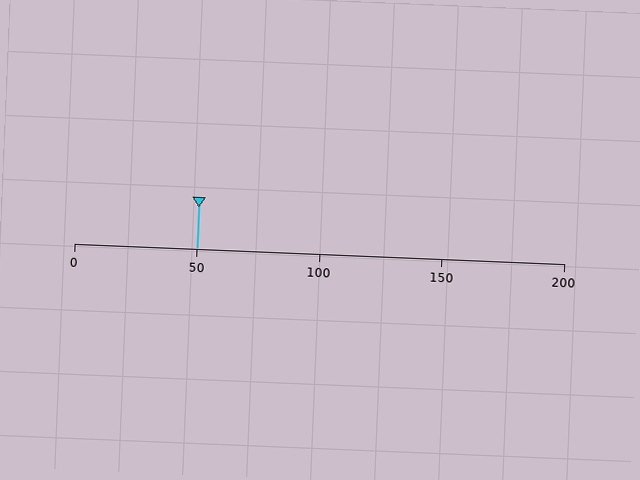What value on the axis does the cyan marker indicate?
The marker indicates approximately 50.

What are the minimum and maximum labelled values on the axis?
The axis runs from 0 to 200.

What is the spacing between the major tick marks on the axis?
The major ticks are spaced 50 apart.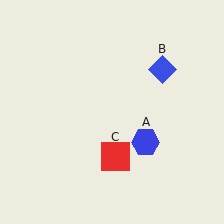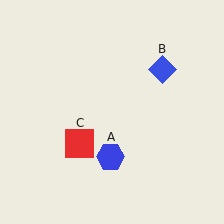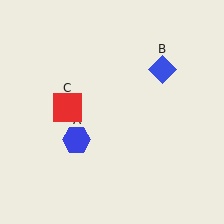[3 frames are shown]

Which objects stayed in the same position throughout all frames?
Blue diamond (object B) remained stationary.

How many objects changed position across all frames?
2 objects changed position: blue hexagon (object A), red square (object C).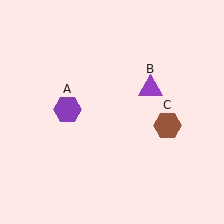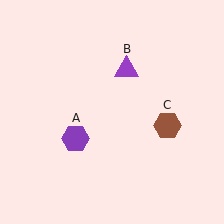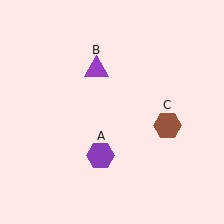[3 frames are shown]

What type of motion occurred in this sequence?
The purple hexagon (object A), purple triangle (object B) rotated counterclockwise around the center of the scene.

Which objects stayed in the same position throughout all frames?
Brown hexagon (object C) remained stationary.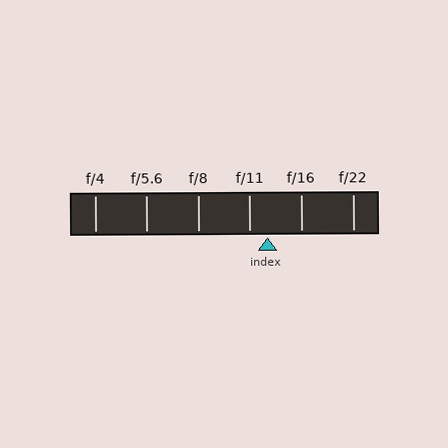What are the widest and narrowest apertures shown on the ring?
The widest aperture shown is f/4 and the narrowest is f/22.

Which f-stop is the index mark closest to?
The index mark is closest to f/11.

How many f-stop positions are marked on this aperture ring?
There are 6 f-stop positions marked.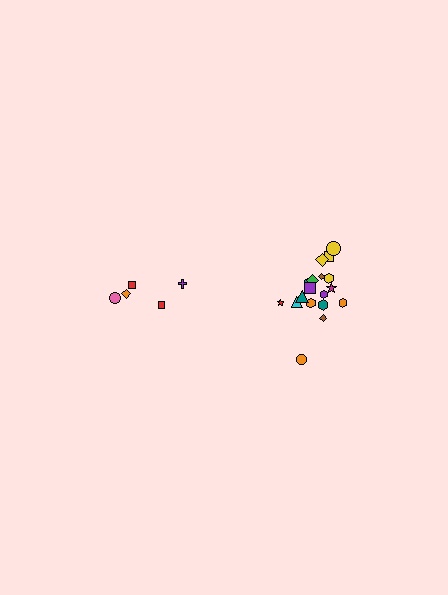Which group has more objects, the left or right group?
The right group.